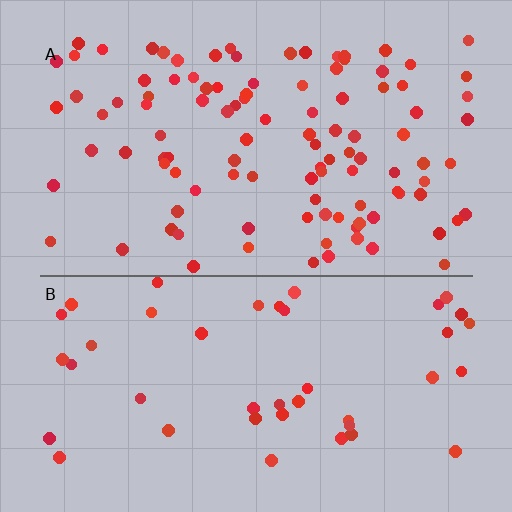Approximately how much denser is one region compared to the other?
Approximately 2.5× — region A over region B.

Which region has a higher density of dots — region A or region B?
A (the top).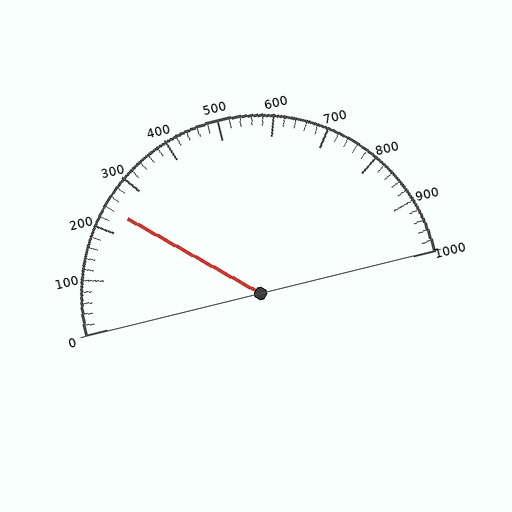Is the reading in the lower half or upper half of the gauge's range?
The reading is in the lower half of the range (0 to 1000).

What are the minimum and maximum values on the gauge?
The gauge ranges from 0 to 1000.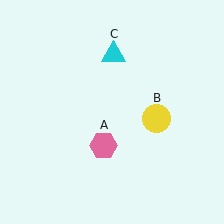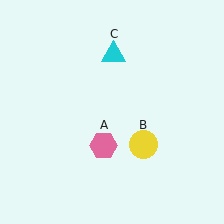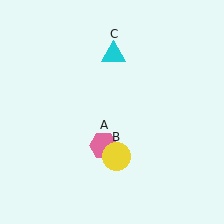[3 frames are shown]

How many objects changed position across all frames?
1 object changed position: yellow circle (object B).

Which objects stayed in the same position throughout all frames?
Pink hexagon (object A) and cyan triangle (object C) remained stationary.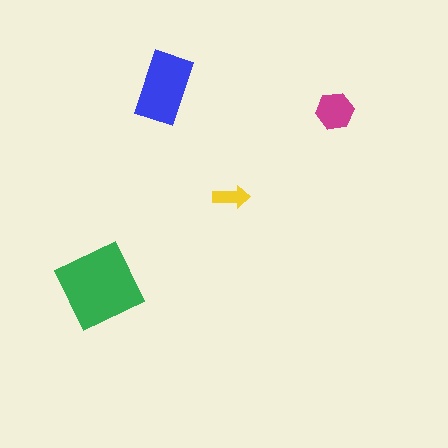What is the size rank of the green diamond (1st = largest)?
1st.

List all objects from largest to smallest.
The green diamond, the blue rectangle, the magenta hexagon, the yellow arrow.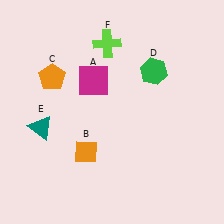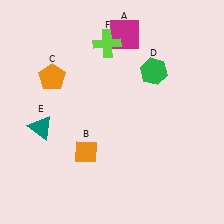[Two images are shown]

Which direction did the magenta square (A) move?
The magenta square (A) moved up.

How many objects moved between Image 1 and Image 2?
1 object moved between the two images.